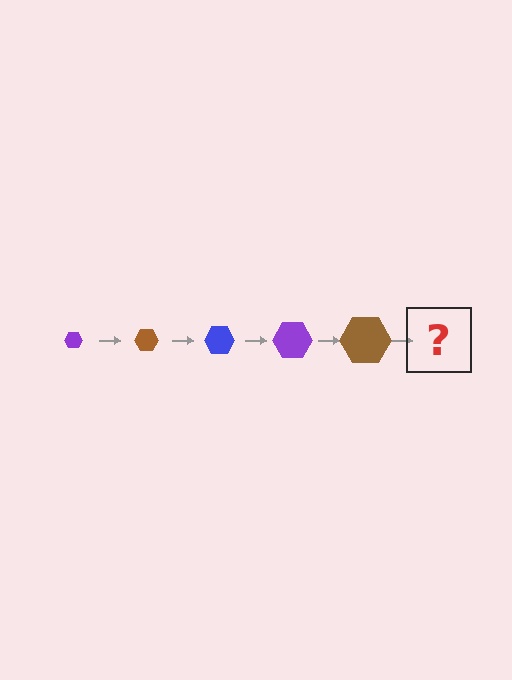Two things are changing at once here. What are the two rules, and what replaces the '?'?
The two rules are that the hexagon grows larger each step and the color cycles through purple, brown, and blue. The '?' should be a blue hexagon, larger than the previous one.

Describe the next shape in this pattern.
It should be a blue hexagon, larger than the previous one.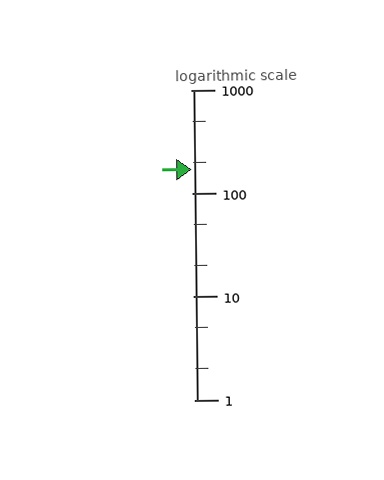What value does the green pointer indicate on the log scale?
The pointer indicates approximately 170.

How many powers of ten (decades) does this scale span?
The scale spans 3 decades, from 1 to 1000.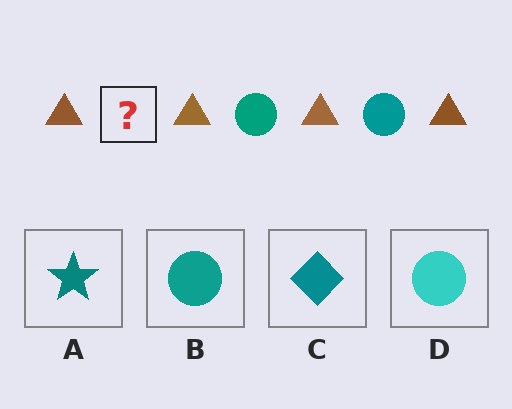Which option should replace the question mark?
Option B.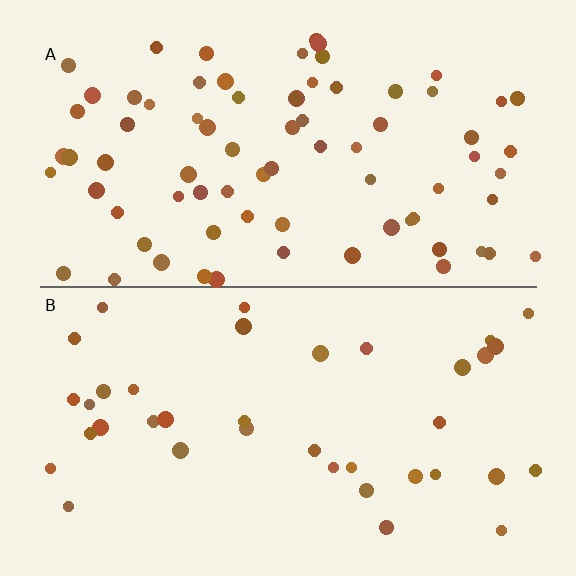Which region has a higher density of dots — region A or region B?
A (the top).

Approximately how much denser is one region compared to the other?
Approximately 2.1× — region A over region B.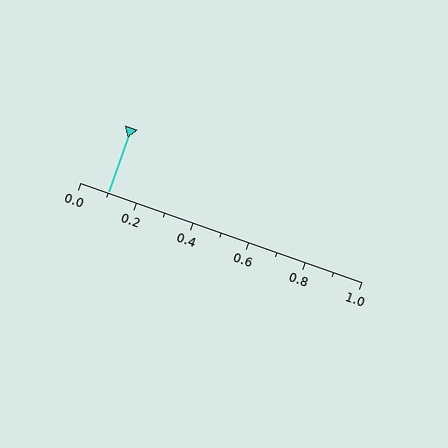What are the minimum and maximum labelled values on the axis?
The axis runs from 0.0 to 1.0.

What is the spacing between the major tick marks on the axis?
The major ticks are spaced 0.2 apart.